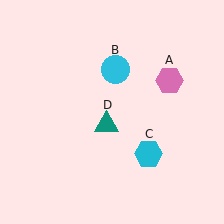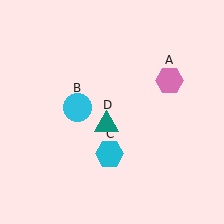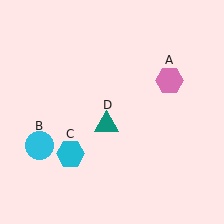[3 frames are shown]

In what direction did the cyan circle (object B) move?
The cyan circle (object B) moved down and to the left.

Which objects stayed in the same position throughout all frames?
Pink hexagon (object A) and teal triangle (object D) remained stationary.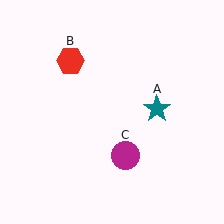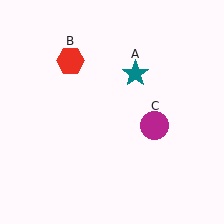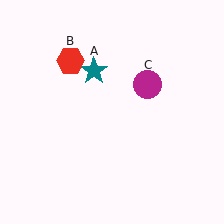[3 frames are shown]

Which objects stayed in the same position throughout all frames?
Red hexagon (object B) remained stationary.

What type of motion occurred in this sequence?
The teal star (object A), magenta circle (object C) rotated counterclockwise around the center of the scene.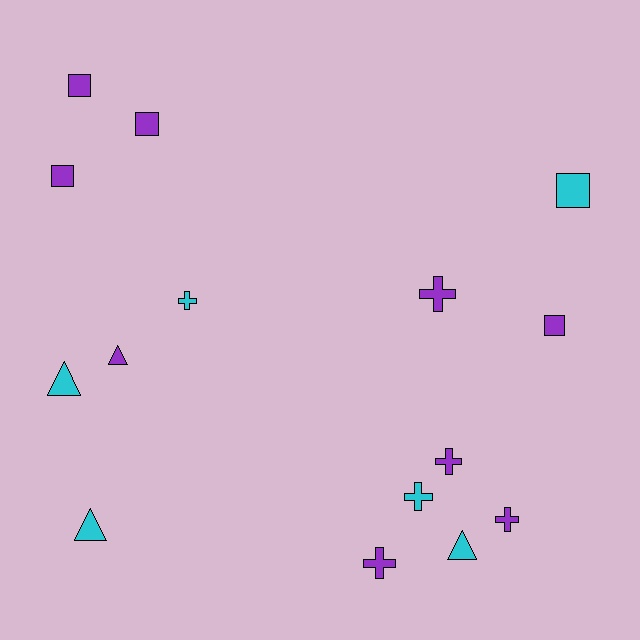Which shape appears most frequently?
Cross, with 6 objects.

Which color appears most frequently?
Purple, with 9 objects.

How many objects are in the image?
There are 15 objects.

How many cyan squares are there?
There is 1 cyan square.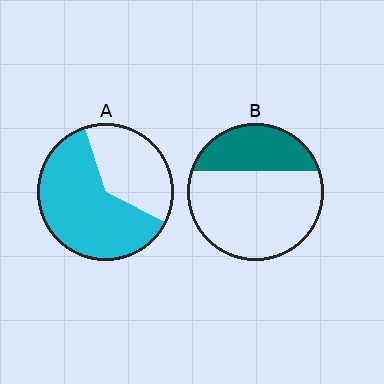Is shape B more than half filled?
No.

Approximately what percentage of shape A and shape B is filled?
A is approximately 65% and B is approximately 30%.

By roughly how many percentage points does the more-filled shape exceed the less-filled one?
By roughly 30 percentage points (A over B).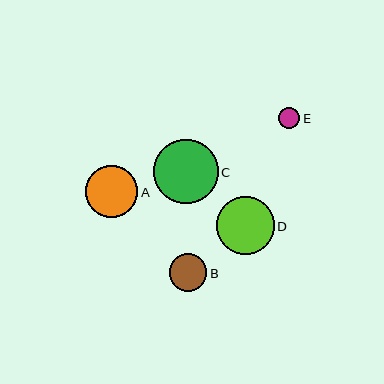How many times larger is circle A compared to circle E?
Circle A is approximately 2.5 times the size of circle E.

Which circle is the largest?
Circle C is the largest with a size of approximately 64 pixels.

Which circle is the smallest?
Circle E is the smallest with a size of approximately 21 pixels.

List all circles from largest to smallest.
From largest to smallest: C, D, A, B, E.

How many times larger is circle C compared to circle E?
Circle C is approximately 3.0 times the size of circle E.